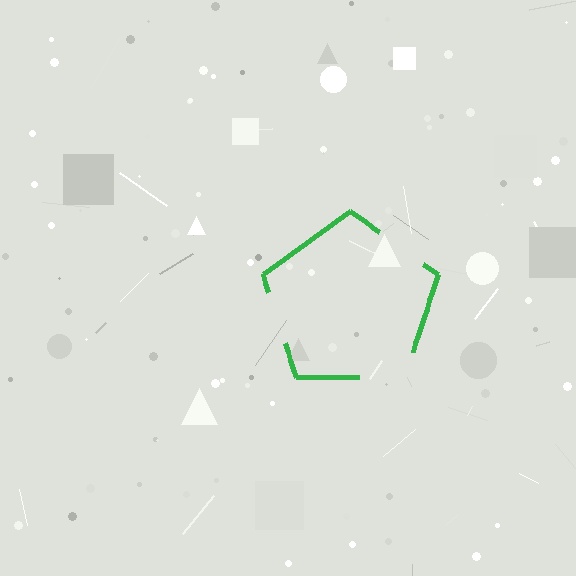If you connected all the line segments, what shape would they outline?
They would outline a pentagon.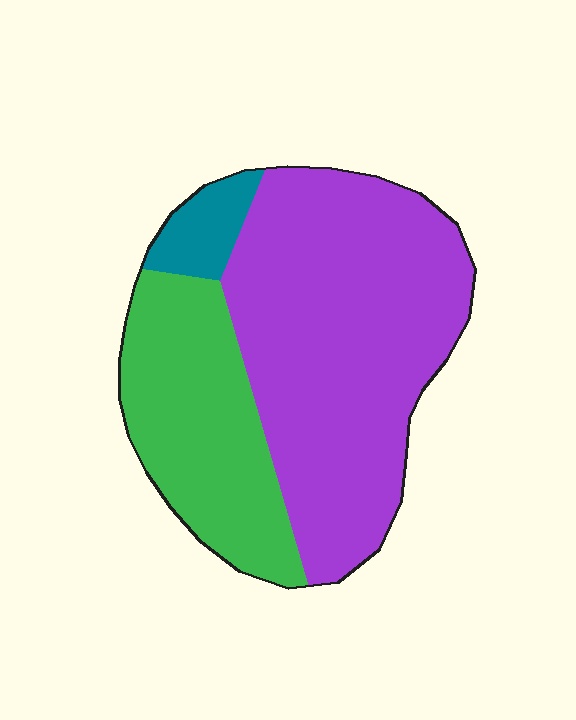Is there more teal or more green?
Green.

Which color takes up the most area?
Purple, at roughly 60%.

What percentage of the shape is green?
Green takes up about one third (1/3) of the shape.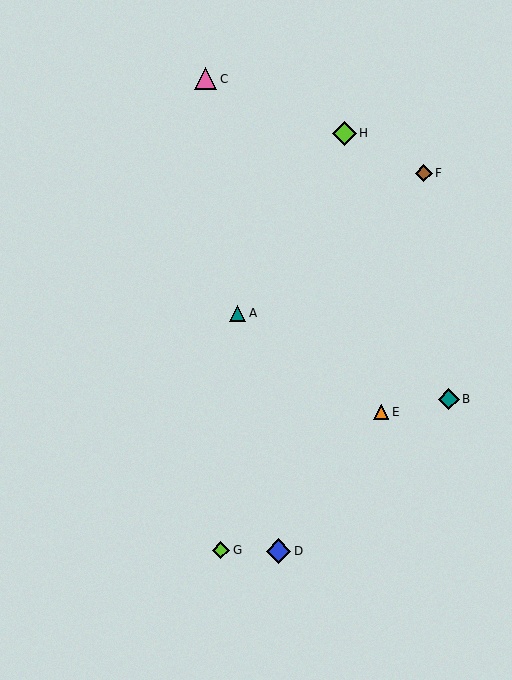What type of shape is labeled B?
Shape B is a teal diamond.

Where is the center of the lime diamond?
The center of the lime diamond is at (344, 133).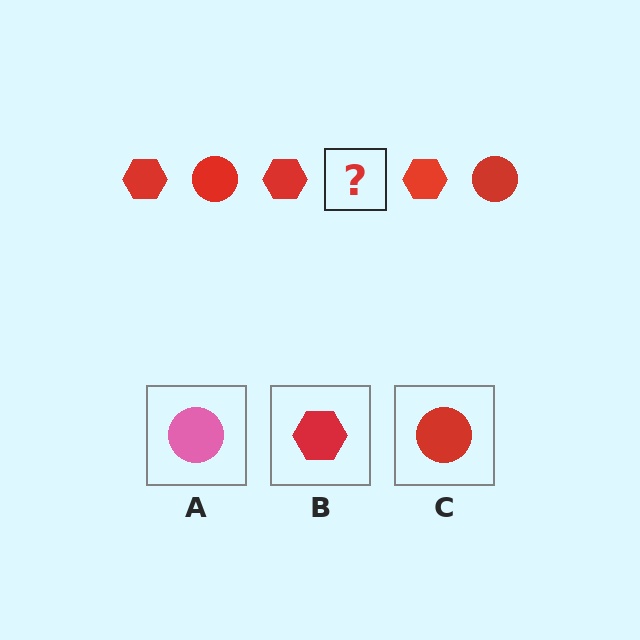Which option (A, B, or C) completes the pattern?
C.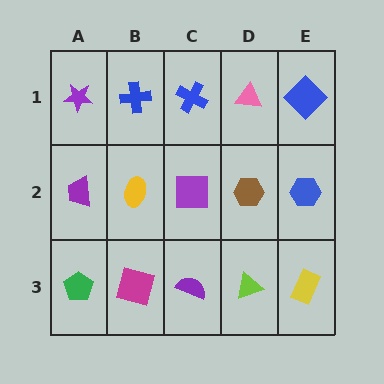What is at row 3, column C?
A purple semicircle.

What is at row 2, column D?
A brown hexagon.